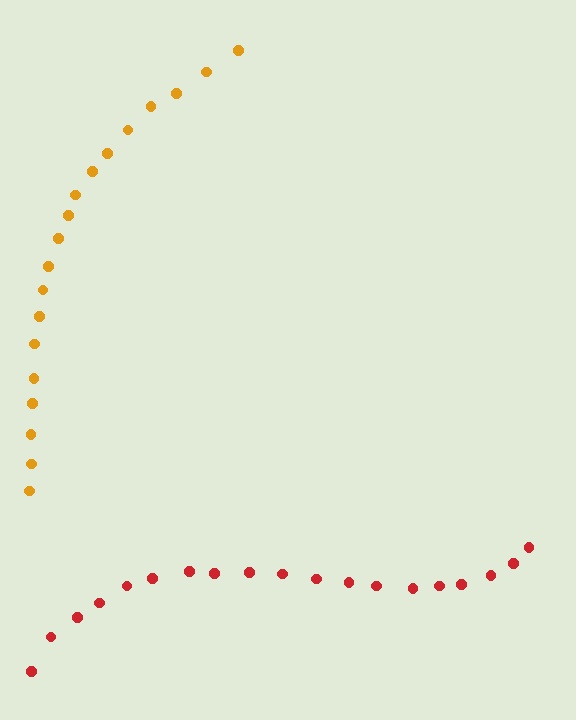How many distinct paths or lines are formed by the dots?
There are 2 distinct paths.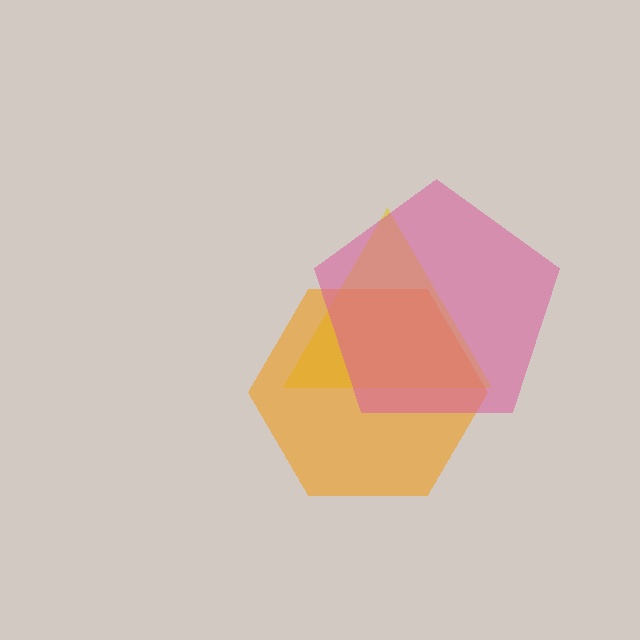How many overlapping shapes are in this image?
There are 3 overlapping shapes in the image.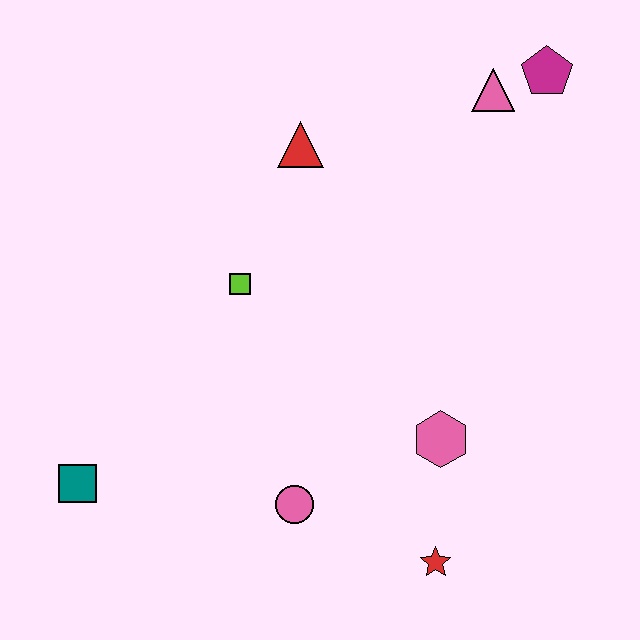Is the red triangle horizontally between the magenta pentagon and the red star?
No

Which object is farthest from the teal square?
The magenta pentagon is farthest from the teal square.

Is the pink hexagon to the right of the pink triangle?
No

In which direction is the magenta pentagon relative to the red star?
The magenta pentagon is above the red star.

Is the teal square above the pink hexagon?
No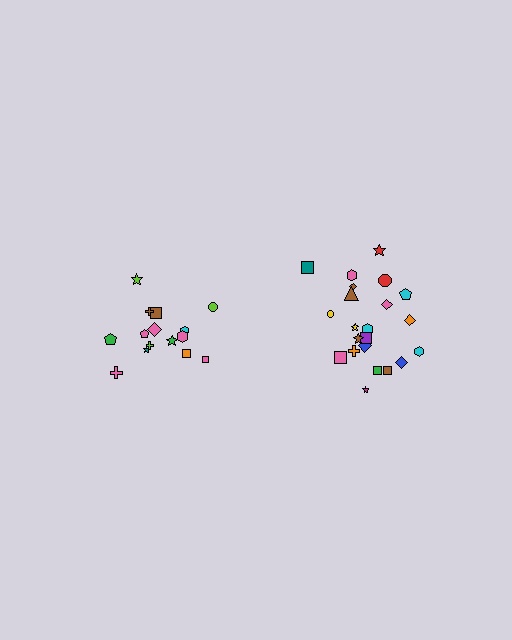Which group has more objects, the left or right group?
The right group.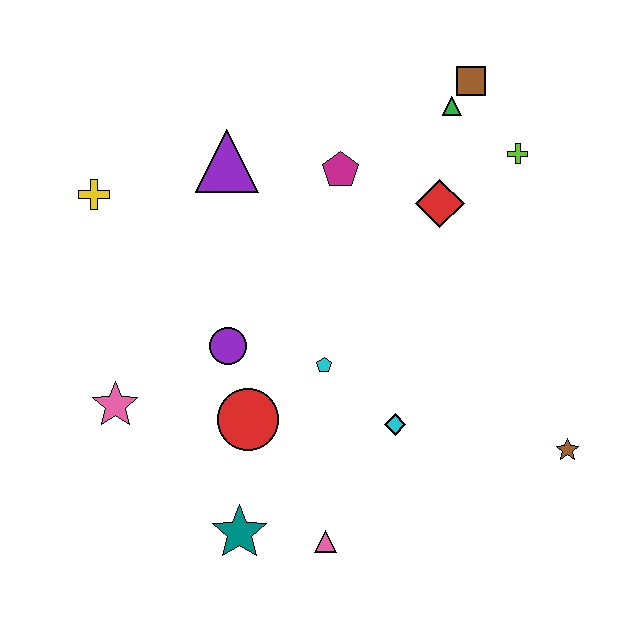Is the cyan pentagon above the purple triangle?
No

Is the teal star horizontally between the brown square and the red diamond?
No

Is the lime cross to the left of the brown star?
Yes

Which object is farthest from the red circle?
The brown square is farthest from the red circle.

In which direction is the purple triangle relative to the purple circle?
The purple triangle is above the purple circle.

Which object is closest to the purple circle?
The red circle is closest to the purple circle.